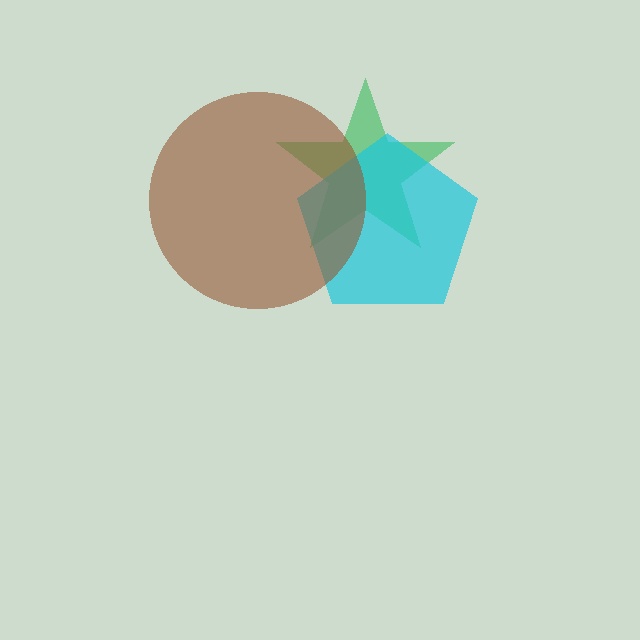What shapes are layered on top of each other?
The layered shapes are: a green star, a cyan pentagon, a brown circle.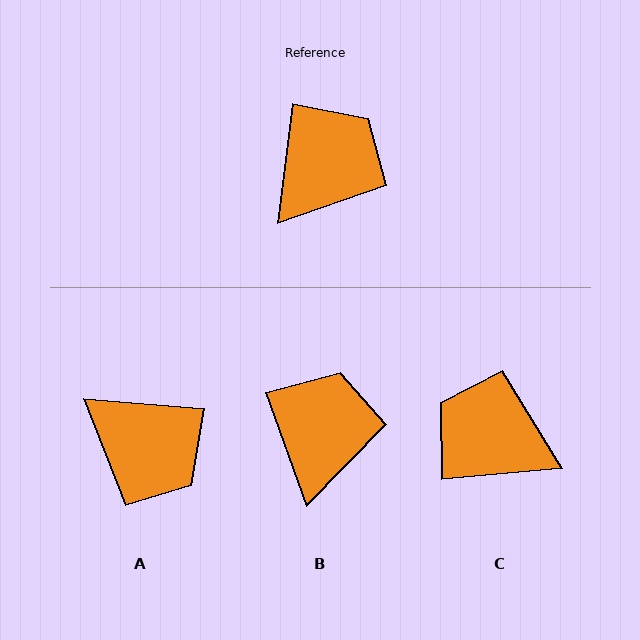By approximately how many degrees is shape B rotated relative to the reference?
Approximately 26 degrees counter-clockwise.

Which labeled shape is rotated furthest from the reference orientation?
C, about 102 degrees away.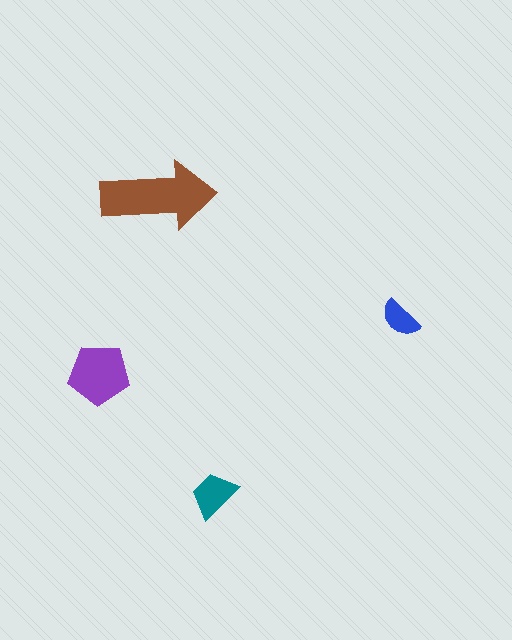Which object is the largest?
The brown arrow.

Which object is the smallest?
The blue semicircle.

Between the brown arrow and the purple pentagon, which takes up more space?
The brown arrow.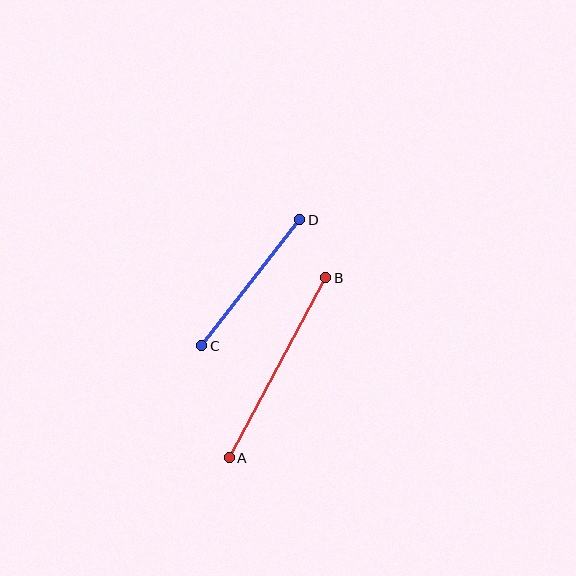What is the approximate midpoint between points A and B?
The midpoint is at approximately (278, 368) pixels.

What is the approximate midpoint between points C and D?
The midpoint is at approximately (251, 283) pixels.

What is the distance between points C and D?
The distance is approximately 159 pixels.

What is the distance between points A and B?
The distance is approximately 204 pixels.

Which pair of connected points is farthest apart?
Points A and B are farthest apart.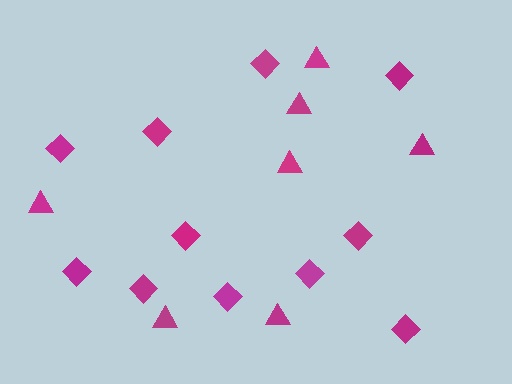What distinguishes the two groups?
There are 2 groups: one group of triangles (7) and one group of diamonds (11).